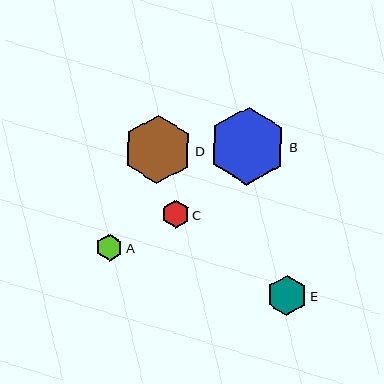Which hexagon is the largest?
Hexagon B is the largest with a size of approximately 78 pixels.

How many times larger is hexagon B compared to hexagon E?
Hexagon B is approximately 2.0 times the size of hexagon E.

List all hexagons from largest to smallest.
From largest to smallest: B, D, E, C, A.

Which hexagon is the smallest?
Hexagon A is the smallest with a size of approximately 26 pixels.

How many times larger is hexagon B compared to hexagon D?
Hexagon B is approximately 1.1 times the size of hexagon D.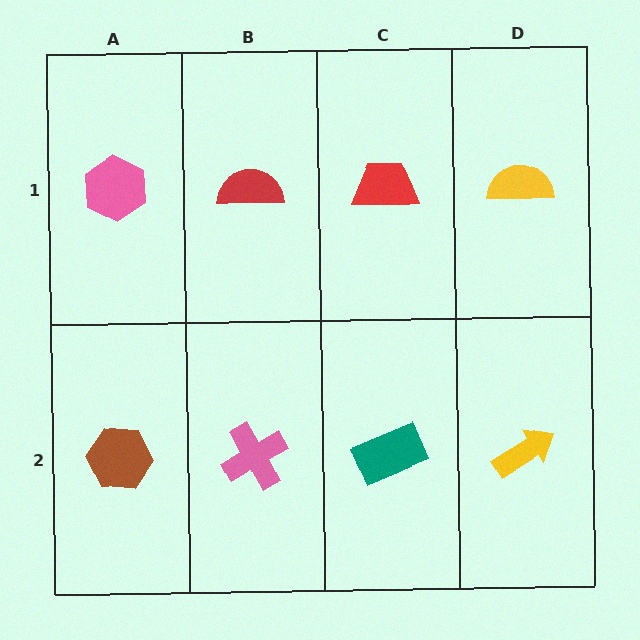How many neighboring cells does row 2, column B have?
3.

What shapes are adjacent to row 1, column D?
A yellow arrow (row 2, column D), a red trapezoid (row 1, column C).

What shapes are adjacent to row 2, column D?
A yellow semicircle (row 1, column D), a teal rectangle (row 2, column C).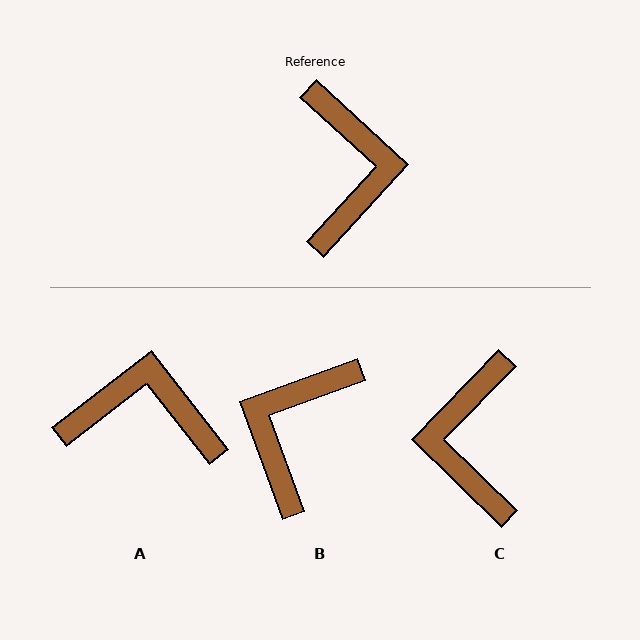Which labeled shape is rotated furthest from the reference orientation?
C, about 178 degrees away.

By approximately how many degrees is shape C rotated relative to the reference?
Approximately 178 degrees counter-clockwise.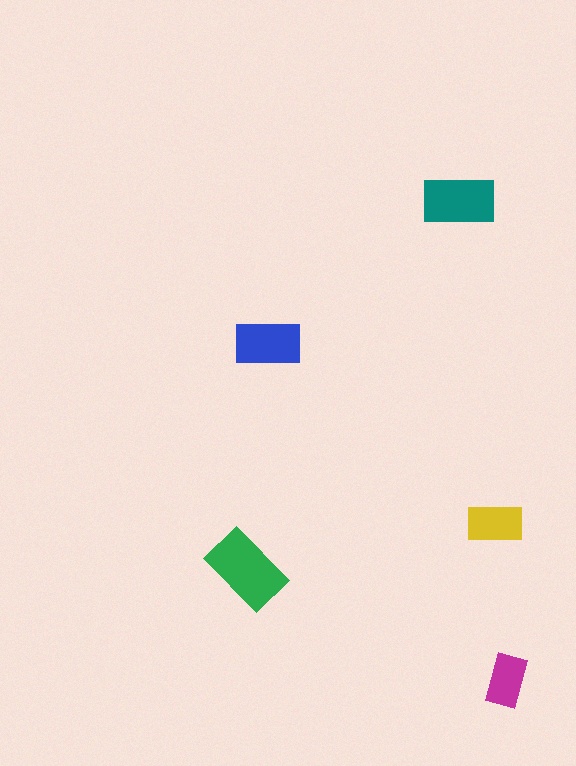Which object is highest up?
The teal rectangle is topmost.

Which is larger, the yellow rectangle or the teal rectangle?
The teal one.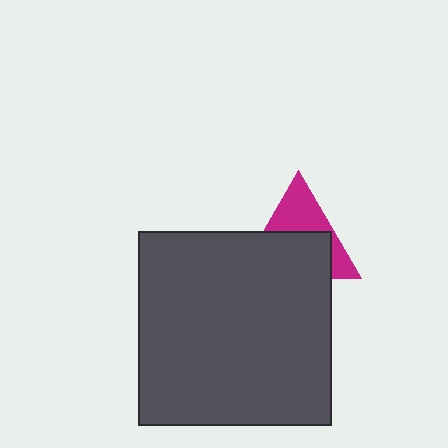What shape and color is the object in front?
The object in front is a dark gray square.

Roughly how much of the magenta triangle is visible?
A small part of it is visible (roughly 43%).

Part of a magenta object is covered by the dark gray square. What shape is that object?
It is a triangle.